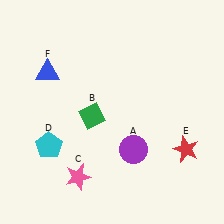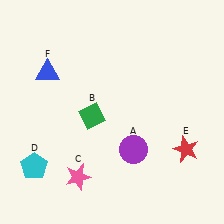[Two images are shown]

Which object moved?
The cyan pentagon (D) moved down.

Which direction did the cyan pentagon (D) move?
The cyan pentagon (D) moved down.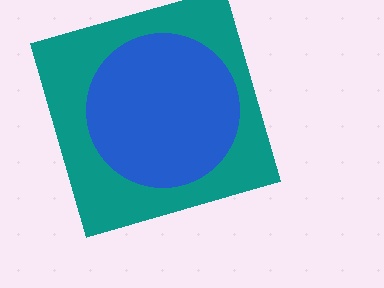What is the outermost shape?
The teal square.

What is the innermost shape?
The blue circle.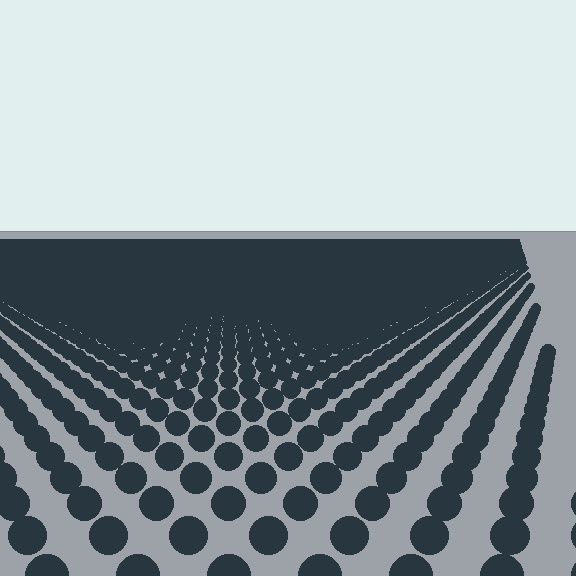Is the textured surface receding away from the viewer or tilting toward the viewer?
The surface is receding away from the viewer. Texture elements get smaller and denser toward the top.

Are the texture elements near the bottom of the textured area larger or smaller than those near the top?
Larger. Near the bottom, elements are closer to the viewer and appear at a bigger on-screen size.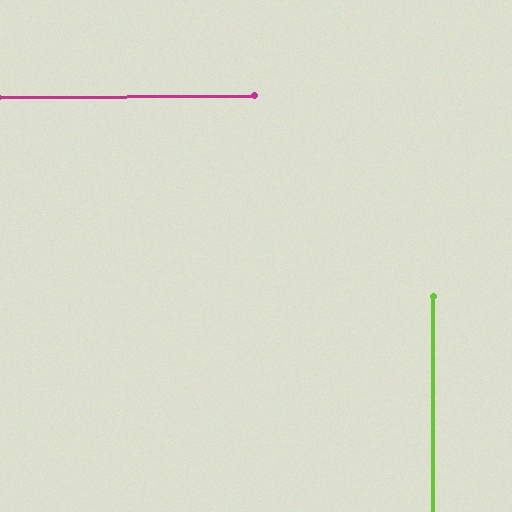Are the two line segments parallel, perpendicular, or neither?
Perpendicular — they meet at approximately 89°.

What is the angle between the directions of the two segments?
Approximately 89 degrees.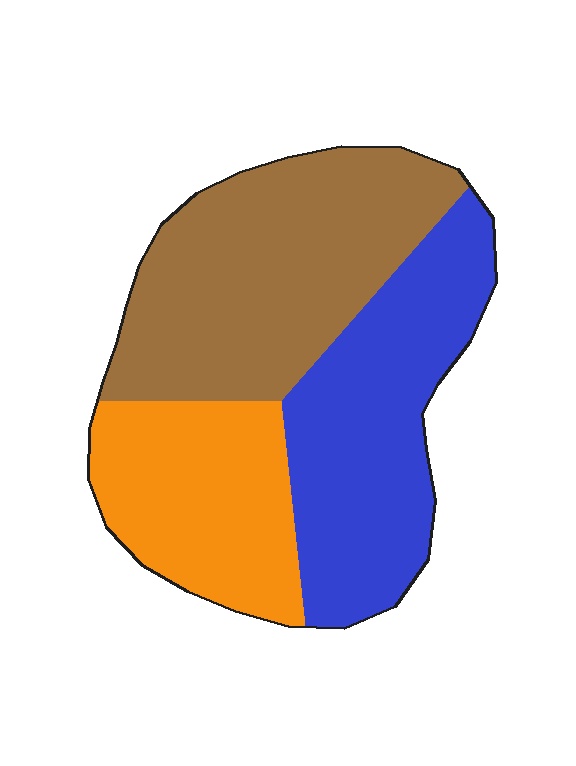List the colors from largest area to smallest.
From largest to smallest: brown, blue, orange.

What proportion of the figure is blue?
Blue covers roughly 35% of the figure.